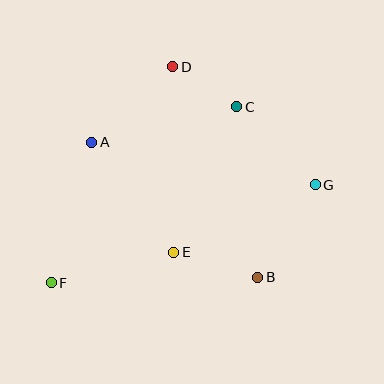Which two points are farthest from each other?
Points F and G are farthest from each other.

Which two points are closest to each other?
Points C and D are closest to each other.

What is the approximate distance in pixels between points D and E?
The distance between D and E is approximately 185 pixels.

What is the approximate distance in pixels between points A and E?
The distance between A and E is approximately 137 pixels.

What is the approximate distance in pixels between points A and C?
The distance between A and C is approximately 149 pixels.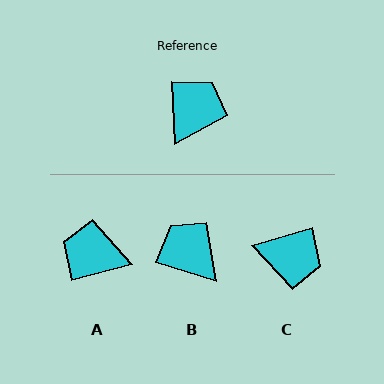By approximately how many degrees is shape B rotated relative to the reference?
Approximately 70 degrees counter-clockwise.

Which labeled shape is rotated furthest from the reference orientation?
A, about 103 degrees away.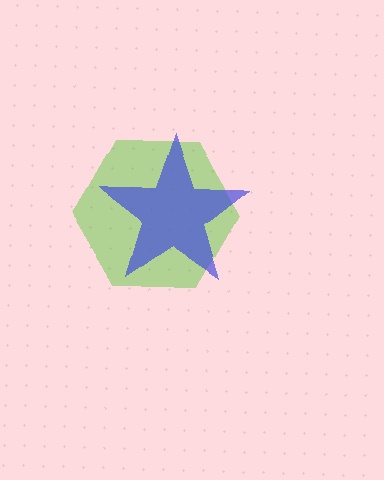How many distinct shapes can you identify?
There are 2 distinct shapes: a lime hexagon, a blue star.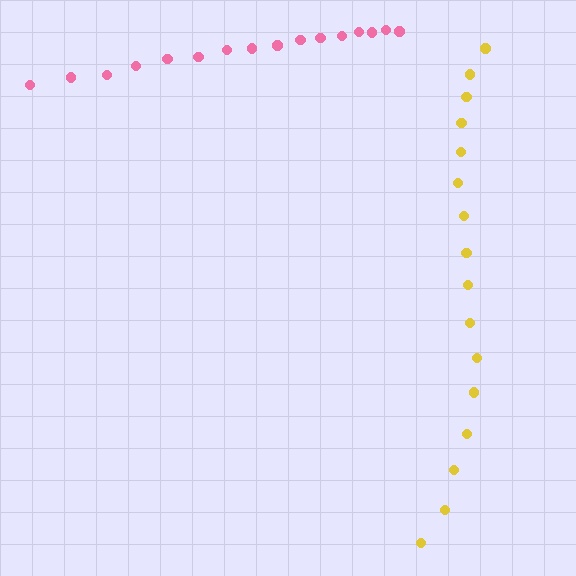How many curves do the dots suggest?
There are 2 distinct paths.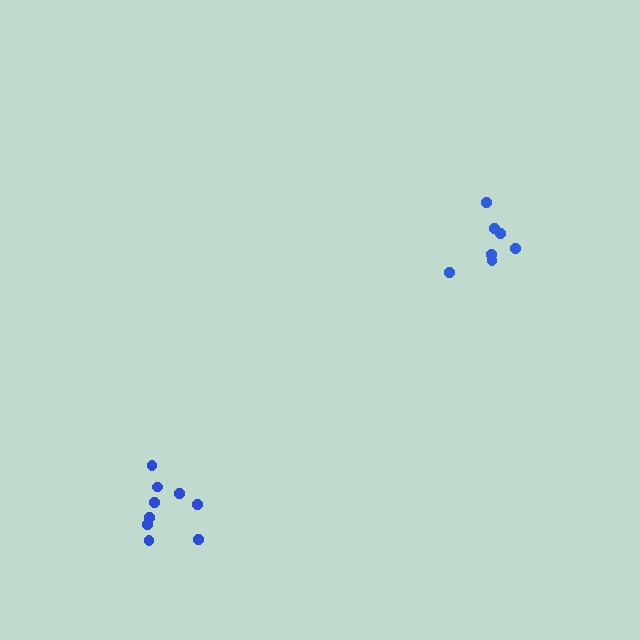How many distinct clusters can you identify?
There are 2 distinct clusters.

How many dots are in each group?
Group 1: 7 dots, Group 2: 9 dots (16 total).